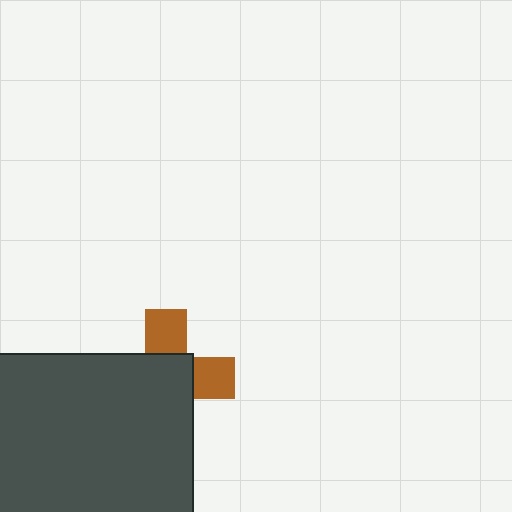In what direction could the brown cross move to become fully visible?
The brown cross could move toward the upper-right. That would shift it out from behind the dark gray square entirely.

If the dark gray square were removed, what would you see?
You would see the complete brown cross.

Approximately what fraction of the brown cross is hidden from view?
Roughly 63% of the brown cross is hidden behind the dark gray square.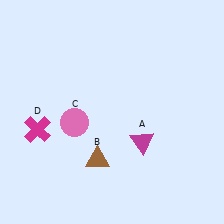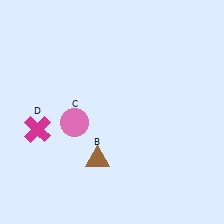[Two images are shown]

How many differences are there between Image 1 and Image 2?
There is 1 difference between the two images.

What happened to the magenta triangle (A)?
The magenta triangle (A) was removed in Image 2. It was in the bottom-right area of Image 1.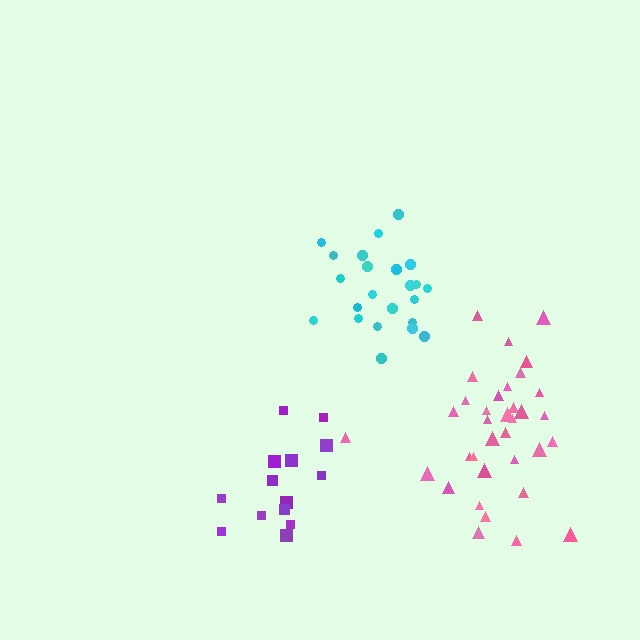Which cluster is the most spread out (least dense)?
Pink.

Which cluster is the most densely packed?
Cyan.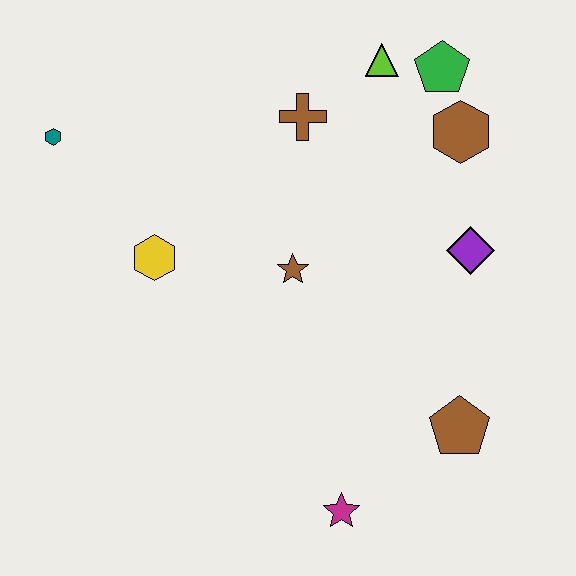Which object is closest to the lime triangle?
The green pentagon is closest to the lime triangle.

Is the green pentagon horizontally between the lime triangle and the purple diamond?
Yes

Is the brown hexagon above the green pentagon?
No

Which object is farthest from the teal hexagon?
The brown pentagon is farthest from the teal hexagon.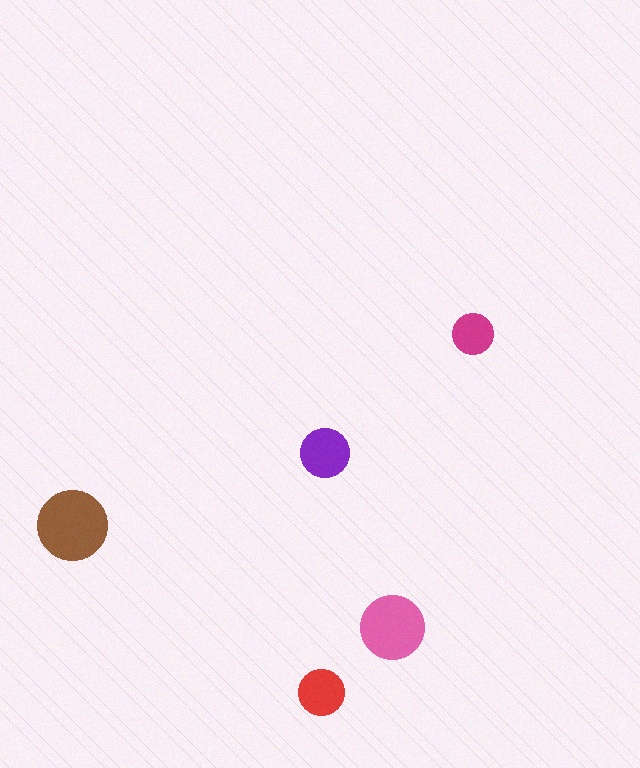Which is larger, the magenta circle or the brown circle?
The brown one.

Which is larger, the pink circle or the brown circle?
The brown one.